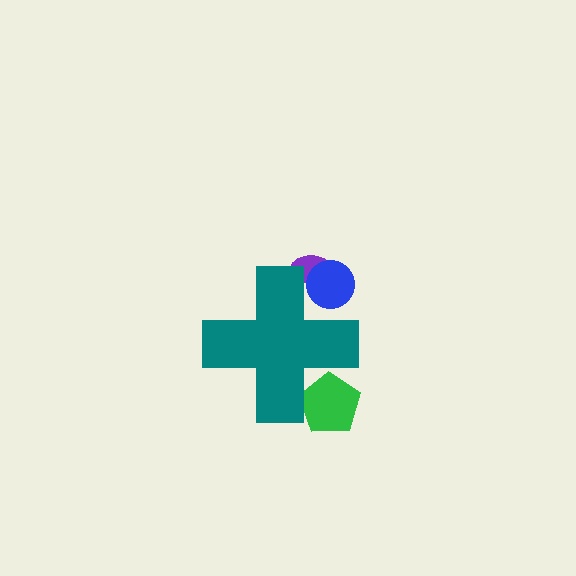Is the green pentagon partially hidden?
Yes, the green pentagon is partially hidden behind the teal cross.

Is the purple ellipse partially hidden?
Yes, the purple ellipse is partially hidden behind the teal cross.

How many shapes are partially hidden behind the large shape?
3 shapes are partially hidden.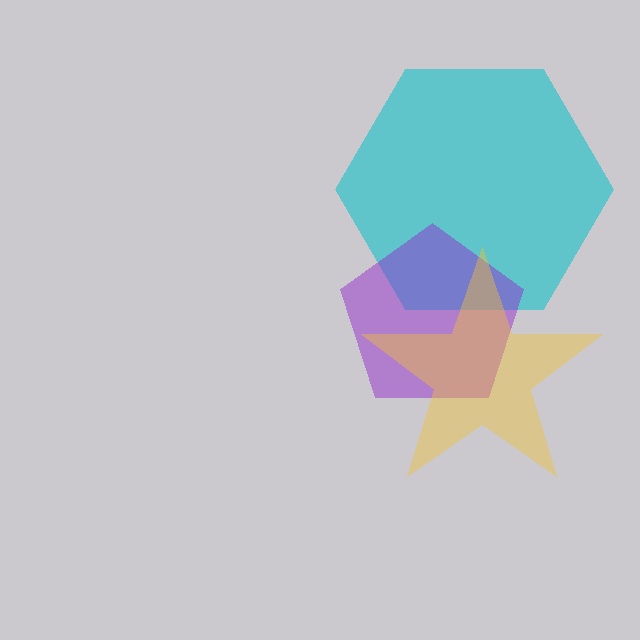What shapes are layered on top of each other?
The layered shapes are: a cyan hexagon, a purple pentagon, a yellow star.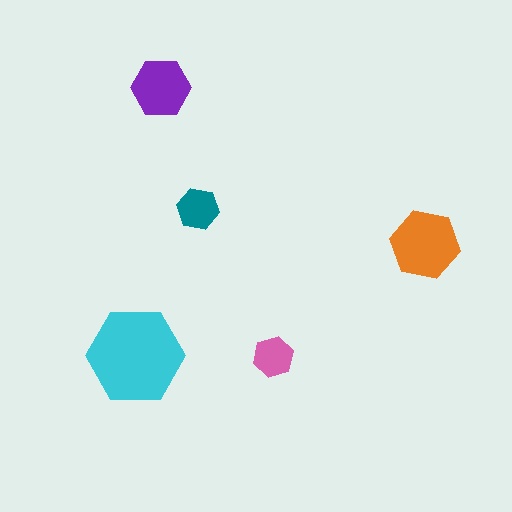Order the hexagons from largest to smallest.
the cyan one, the orange one, the purple one, the teal one, the pink one.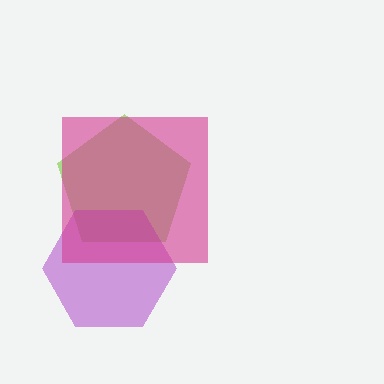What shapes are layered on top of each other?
The layered shapes are: a lime pentagon, a purple hexagon, a magenta square.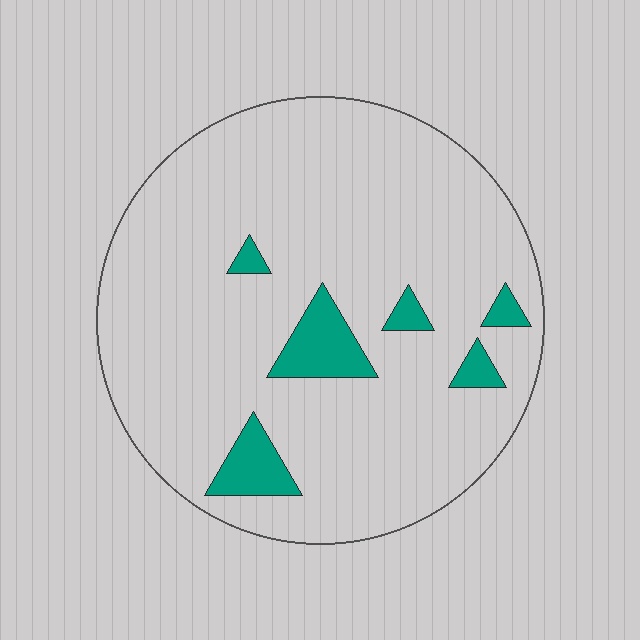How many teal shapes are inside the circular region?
6.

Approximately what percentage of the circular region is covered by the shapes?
Approximately 10%.